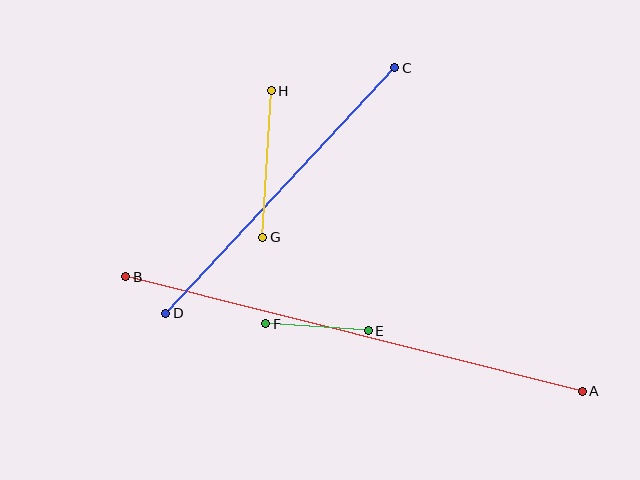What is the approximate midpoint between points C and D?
The midpoint is at approximately (280, 190) pixels.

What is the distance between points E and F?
The distance is approximately 102 pixels.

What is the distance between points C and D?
The distance is approximately 335 pixels.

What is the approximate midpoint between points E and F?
The midpoint is at approximately (317, 327) pixels.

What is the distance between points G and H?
The distance is approximately 147 pixels.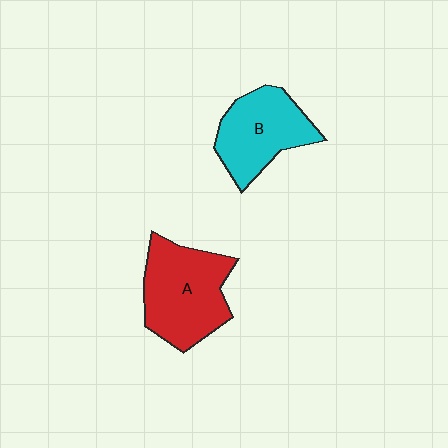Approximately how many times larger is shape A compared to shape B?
Approximately 1.2 times.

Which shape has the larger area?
Shape A (red).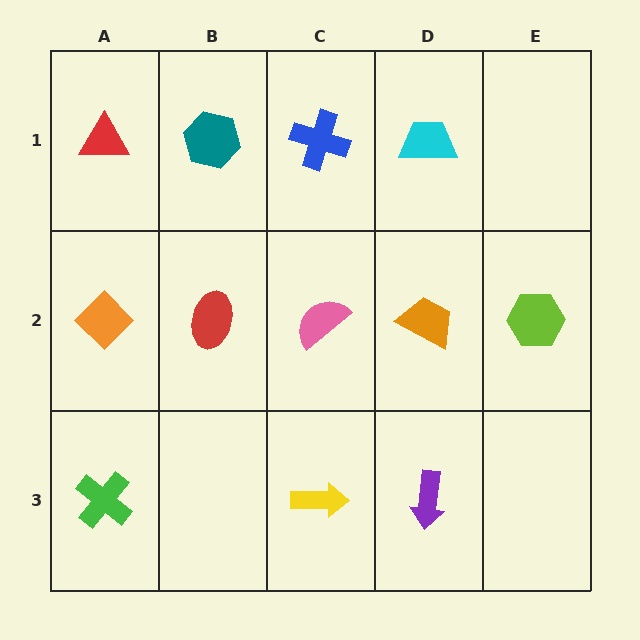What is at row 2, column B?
A red ellipse.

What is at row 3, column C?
A yellow arrow.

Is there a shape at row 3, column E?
No, that cell is empty.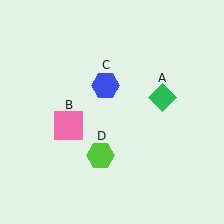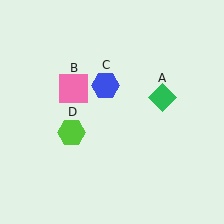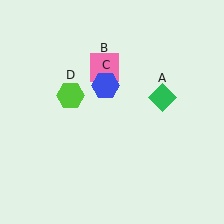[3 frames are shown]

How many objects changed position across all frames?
2 objects changed position: pink square (object B), lime hexagon (object D).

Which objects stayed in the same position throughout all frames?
Green diamond (object A) and blue hexagon (object C) remained stationary.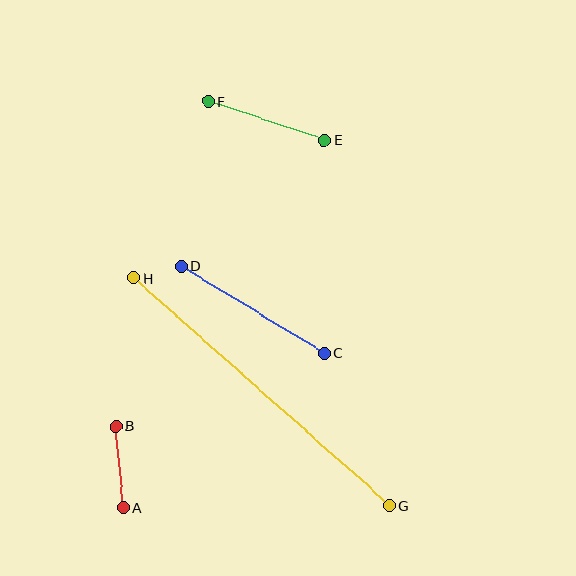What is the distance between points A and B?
The distance is approximately 82 pixels.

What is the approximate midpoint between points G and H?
The midpoint is at approximately (262, 392) pixels.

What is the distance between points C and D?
The distance is approximately 167 pixels.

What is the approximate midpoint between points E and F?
The midpoint is at approximately (266, 121) pixels.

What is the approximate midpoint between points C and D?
The midpoint is at approximately (253, 310) pixels.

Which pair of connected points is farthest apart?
Points G and H are farthest apart.